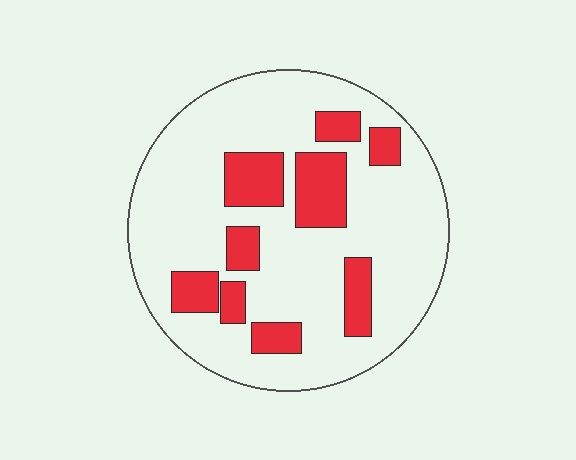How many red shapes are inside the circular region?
9.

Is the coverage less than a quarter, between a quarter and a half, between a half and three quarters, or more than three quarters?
Less than a quarter.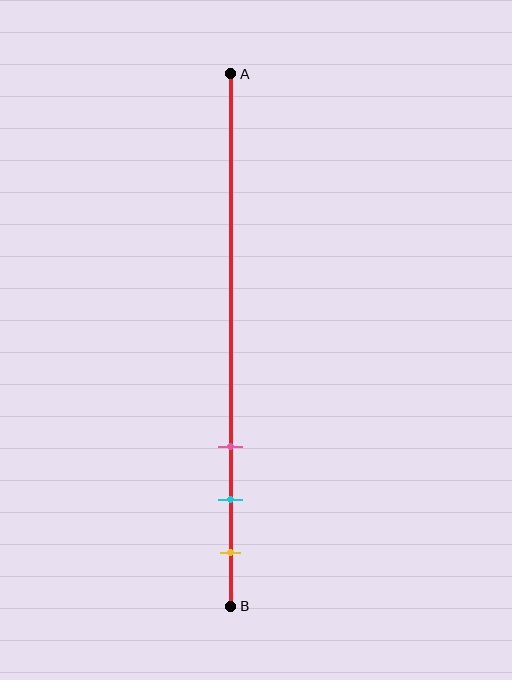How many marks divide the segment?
There are 3 marks dividing the segment.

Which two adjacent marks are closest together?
The cyan and yellow marks are the closest adjacent pair.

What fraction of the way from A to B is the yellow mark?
The yellow mark is approximately 90% (0.9) of the way from A to B.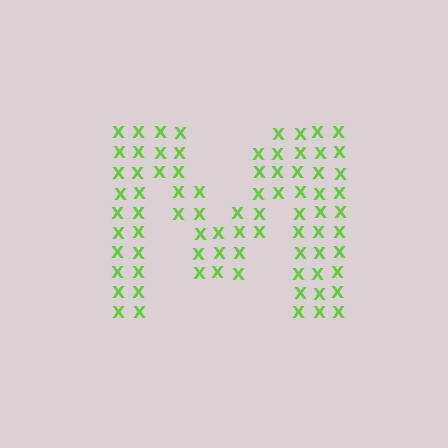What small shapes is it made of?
It is made of small letter X's.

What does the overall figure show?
The overall figure shows the letter M.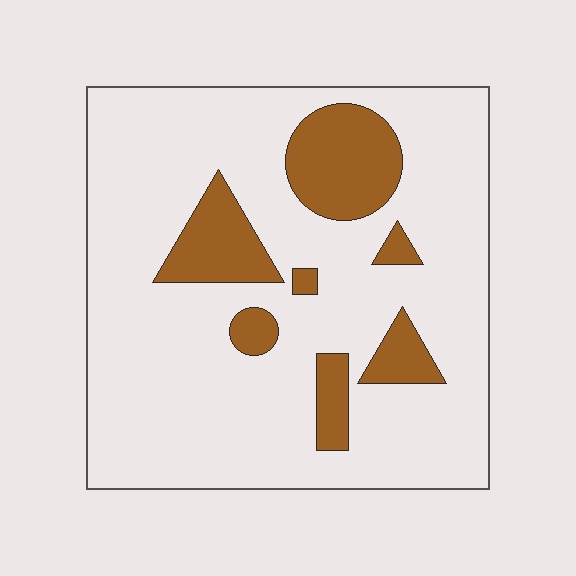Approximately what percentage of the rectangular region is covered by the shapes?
Approximately 20%.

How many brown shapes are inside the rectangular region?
7.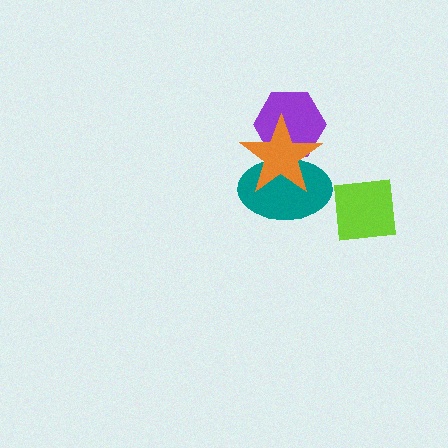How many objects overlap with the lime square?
0 objects overlap with the lime square.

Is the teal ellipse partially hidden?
Yes, it is partially covered by another shape.